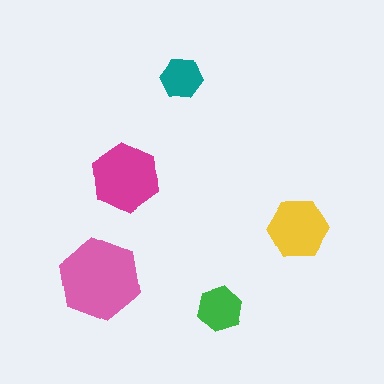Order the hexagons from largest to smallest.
the pink one, the magenta one, the yellow one, the green one, the teal one.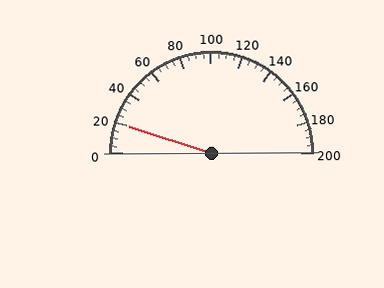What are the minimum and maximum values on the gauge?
The gauge ranges from 0 to 200.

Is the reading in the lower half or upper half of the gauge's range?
The reading is in the lower half of the range (0 to 200).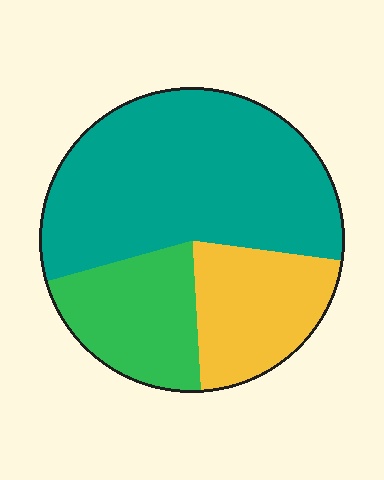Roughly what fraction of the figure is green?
Green takes up between a sixth and a third of the figure.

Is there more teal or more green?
Teal.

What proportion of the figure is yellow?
Yellow takes up about one fifth (1/5) of the figure.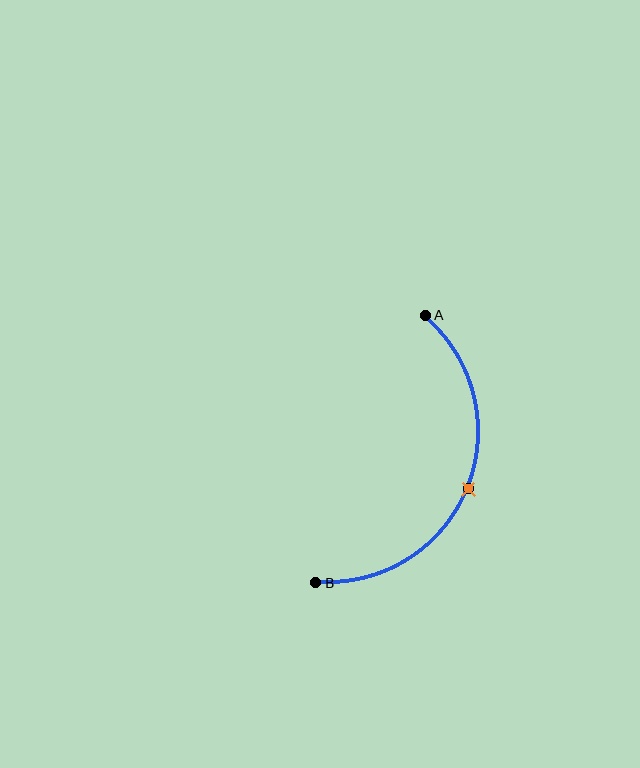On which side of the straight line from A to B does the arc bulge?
The arc bulges to the right of the straight line connecting A and B.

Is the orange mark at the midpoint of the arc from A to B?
Yes. The orange mark lies on the arc at equal arc-length from both A and B — it is the arc midpoint.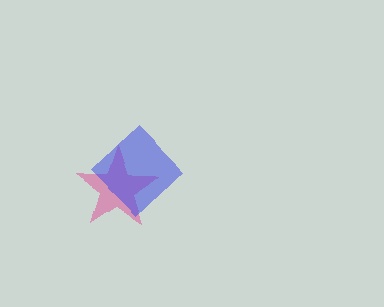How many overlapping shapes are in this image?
There are 2 overlapping shapes in the image.